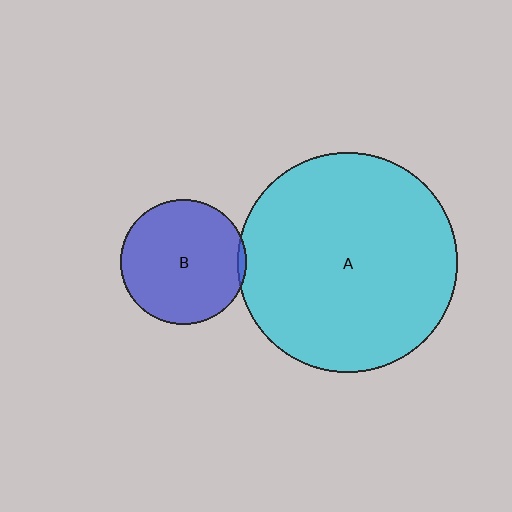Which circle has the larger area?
Circle A (cyan).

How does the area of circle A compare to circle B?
Approximately 3.1 times.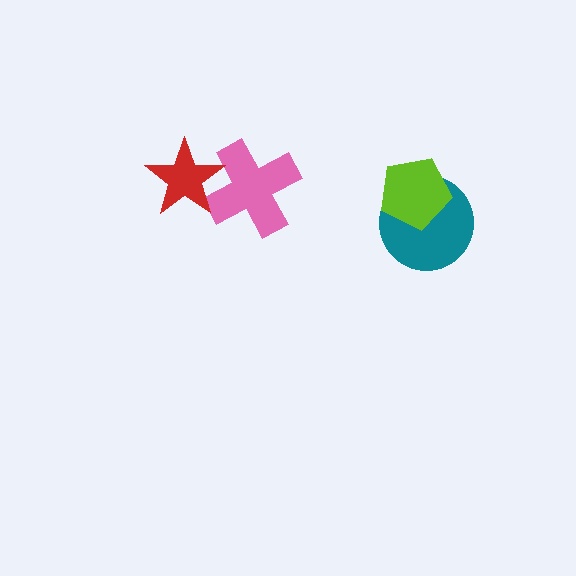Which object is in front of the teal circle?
The lime pentagon is in front of the teal circle.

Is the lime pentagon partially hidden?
No, no other shape covers it.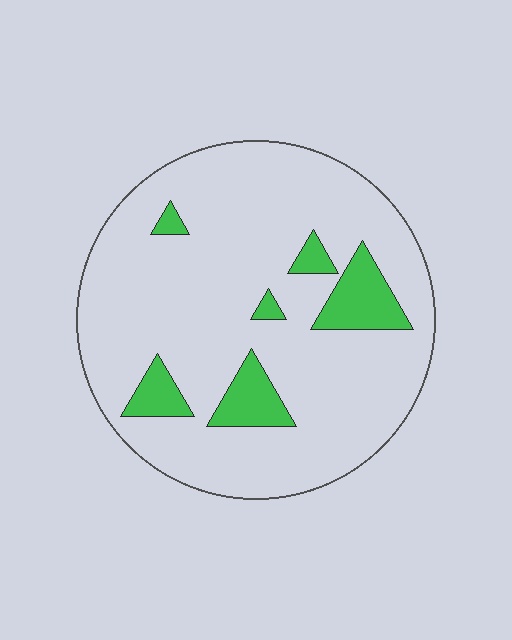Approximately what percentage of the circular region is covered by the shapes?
Approximately 15%.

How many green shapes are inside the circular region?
6.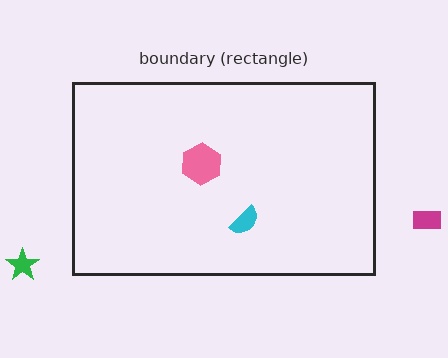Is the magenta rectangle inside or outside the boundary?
Outside.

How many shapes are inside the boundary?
2 inside, 2 outside.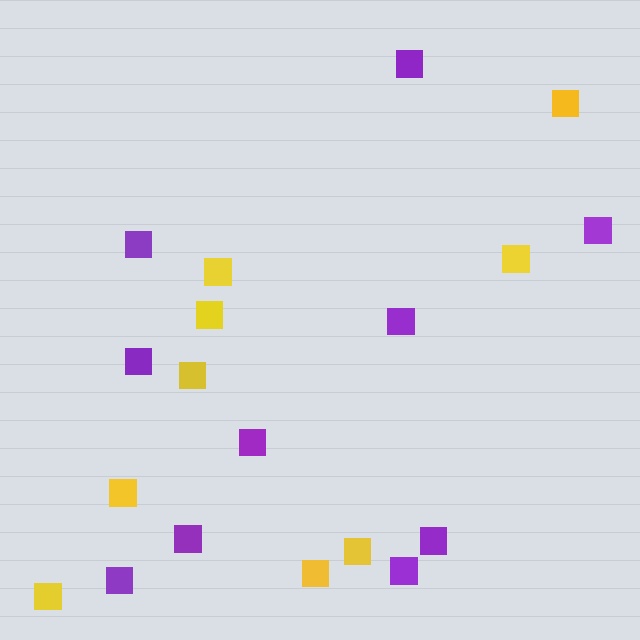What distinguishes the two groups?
There are 2 groups: one group of yellow squares (9) and one group of purple squares (10).